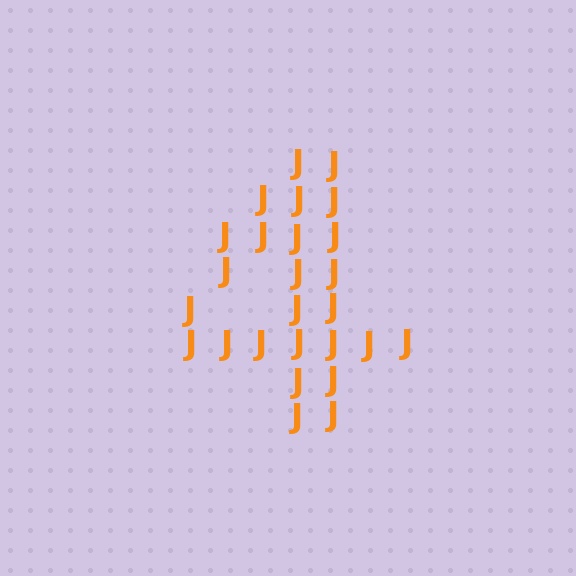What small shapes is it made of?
It is made of small letter J's.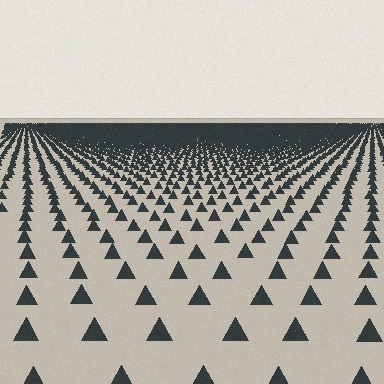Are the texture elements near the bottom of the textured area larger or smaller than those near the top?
Larger. Near the bottom, elements are closer to the viewer and appear at a bigger on-screen size.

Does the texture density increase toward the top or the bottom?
Density increases toward the top.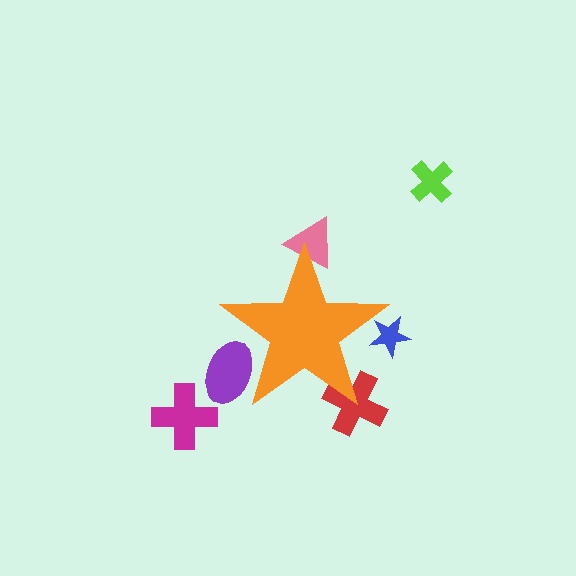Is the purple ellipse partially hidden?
Yes, the purple ellipse is partially hidden behind the orange star.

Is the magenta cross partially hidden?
No, the magenta cross is fully visible.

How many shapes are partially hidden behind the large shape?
4 shapes are partially hidden.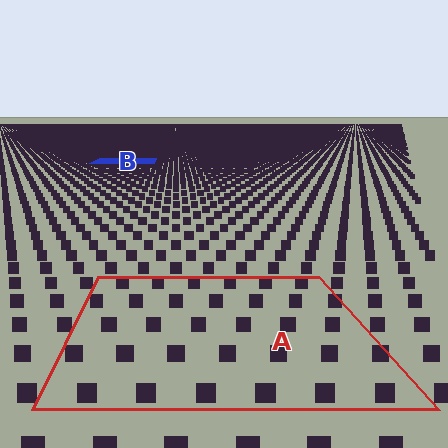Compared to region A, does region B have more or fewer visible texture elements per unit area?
Region B has more texture elements per unit area — they are packed more densely because it is farther away.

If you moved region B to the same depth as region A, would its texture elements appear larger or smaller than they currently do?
They would appear larger. At a closer depth, the same texture elements are projected at a bigger on-screen size.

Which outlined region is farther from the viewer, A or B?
Region B is farther from the viewer — the texture elements inside it appear smaller and more densely packed.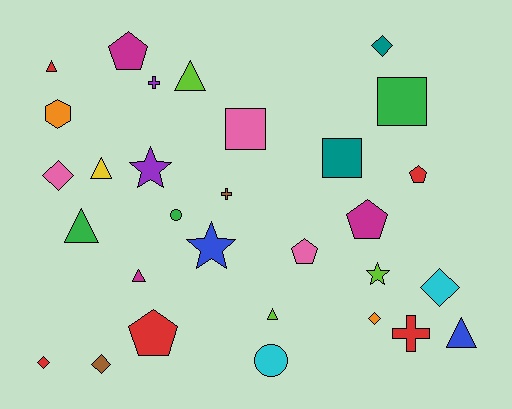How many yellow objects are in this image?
There is 1 yellow object.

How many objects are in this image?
There are 30 objects.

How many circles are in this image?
There are 2 circles.